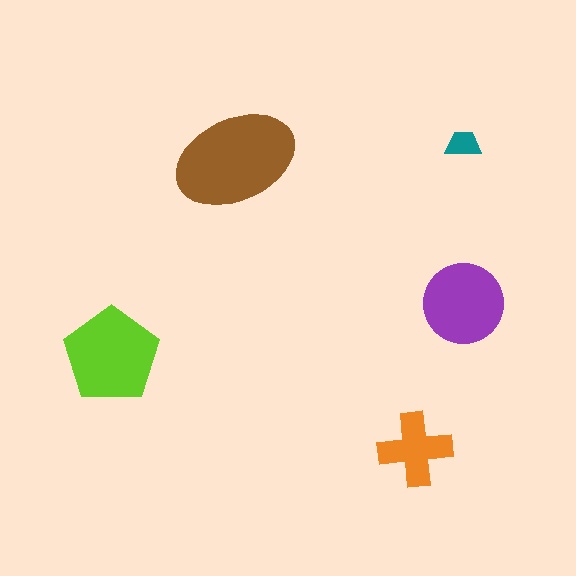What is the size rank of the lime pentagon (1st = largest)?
2nd.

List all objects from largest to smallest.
The brown ellipse, the lime pentagon, the purple circle, the orange cross, the teal trapezoid.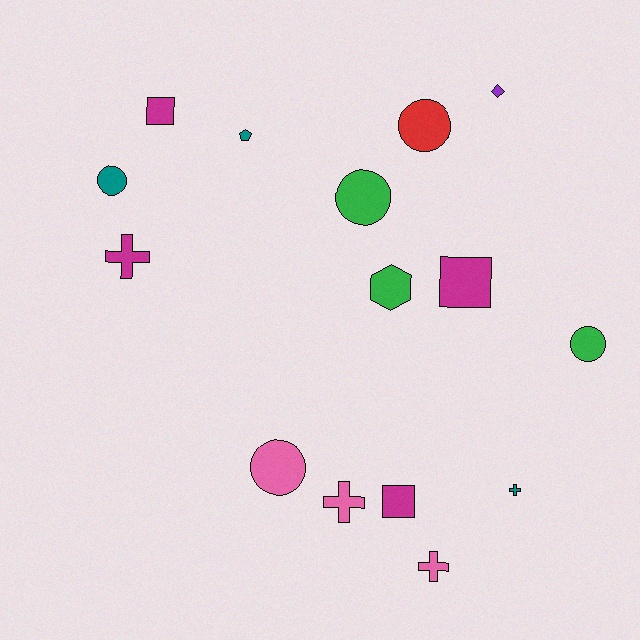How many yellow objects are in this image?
There are no yellow objects.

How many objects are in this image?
There are 15 objects.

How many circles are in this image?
There are 5 circles.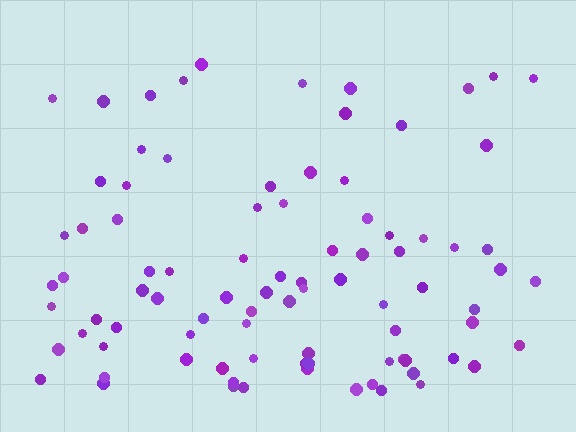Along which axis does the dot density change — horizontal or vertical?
Vertical.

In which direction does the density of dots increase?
From top to bottom, with the bottom side densest.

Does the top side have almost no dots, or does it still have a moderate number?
Still a moderate number, just noticeably fewer than the bottom.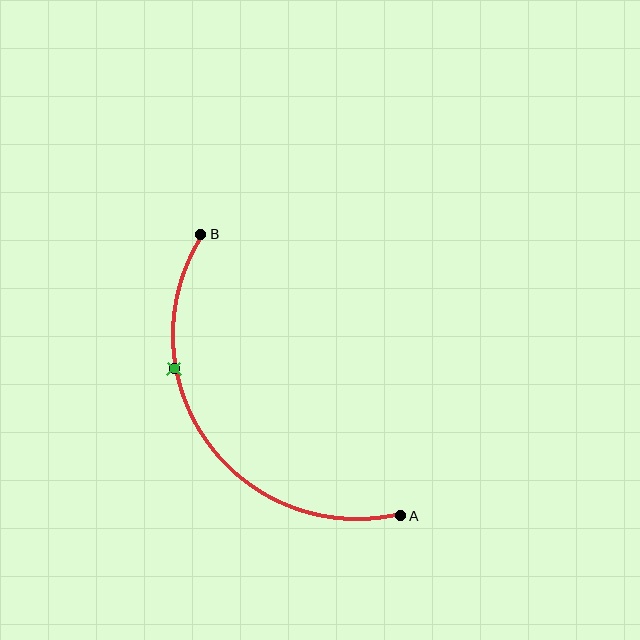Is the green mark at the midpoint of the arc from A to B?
No. The green mark lies on the arc but is closer to endpoint B. The arc midpoint would be at the point on the curve equidistant along the arc from both A and B.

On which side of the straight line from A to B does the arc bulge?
The arc bulges below and to the left of the straight line connecting A and B.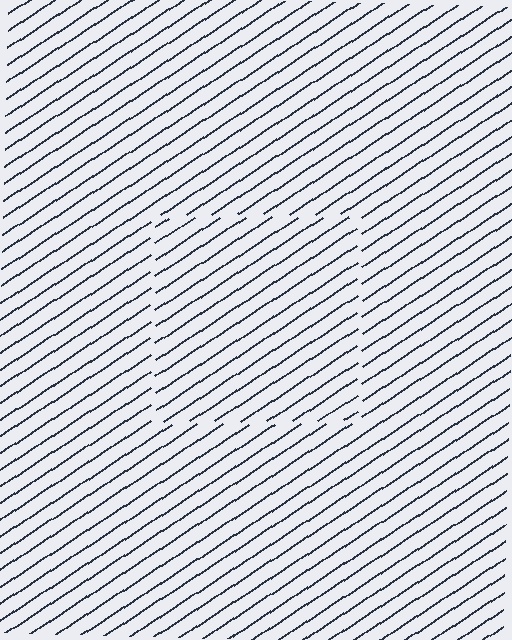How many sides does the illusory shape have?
4 sides — the line-ends trace a square.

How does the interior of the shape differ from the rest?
The interior of the shape contains the same grating, shifted by half a period — the contour is defined by the phase discontinuity where line-ends from the inner and outer gratings abut.